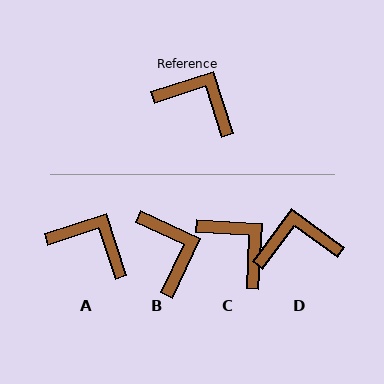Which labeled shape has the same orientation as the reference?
A.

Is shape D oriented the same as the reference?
No, it is off by about 36 degrees.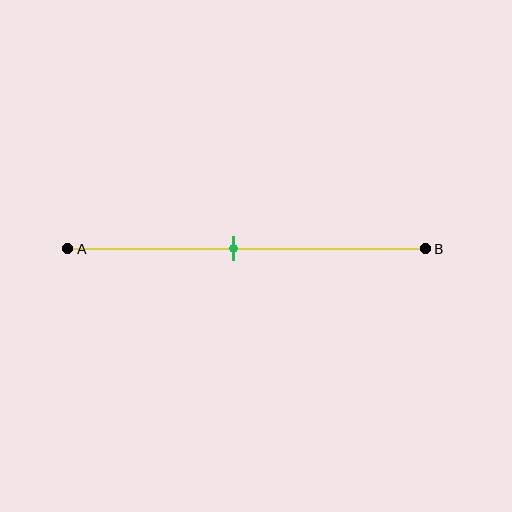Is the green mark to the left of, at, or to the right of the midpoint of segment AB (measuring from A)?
The green mark is to the left of the midpoint of segment AB.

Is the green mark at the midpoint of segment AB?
No, the mark is at about 45% from A, not at the 50% midpoint.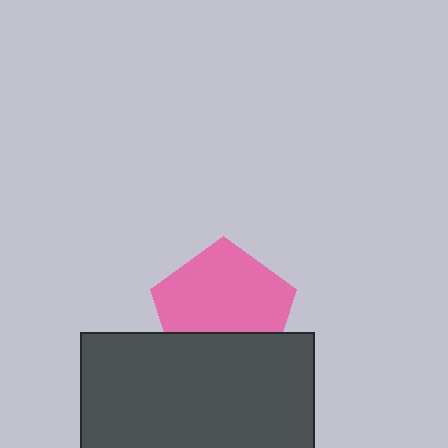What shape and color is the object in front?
The object in front is a dark gray rectangle.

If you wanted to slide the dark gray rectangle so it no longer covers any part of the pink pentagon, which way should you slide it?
Slide it down — that is the most direct way to separate the two shapes.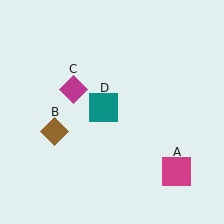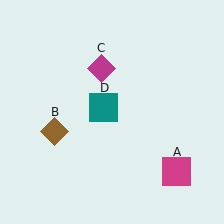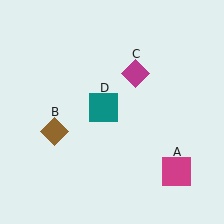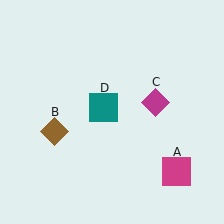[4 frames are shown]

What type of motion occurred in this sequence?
The magenta diamond (object C) rotated clockwise around the center of the scene.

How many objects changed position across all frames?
1 object changed position: magenta diamond (object C).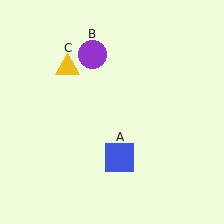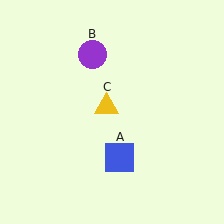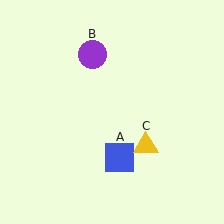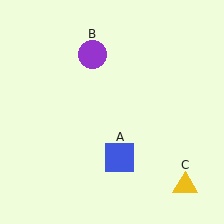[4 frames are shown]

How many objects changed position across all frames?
1 object changed position: yellow triangle (object C).